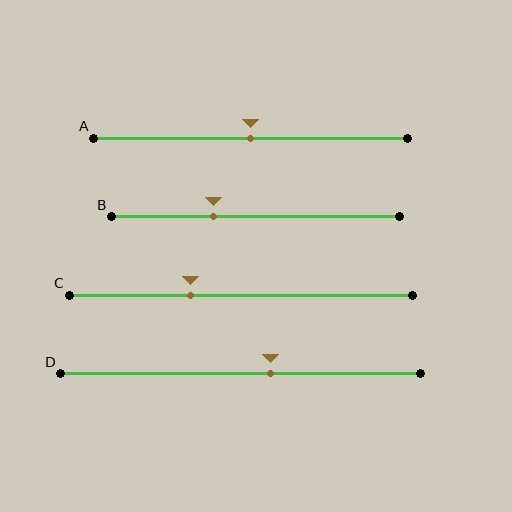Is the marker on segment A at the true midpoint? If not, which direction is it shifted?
Yes, the marker on segment A is at the true midpoint.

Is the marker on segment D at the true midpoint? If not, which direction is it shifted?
No, the marker on segment D is shifted to the right by about 8% of the segment length.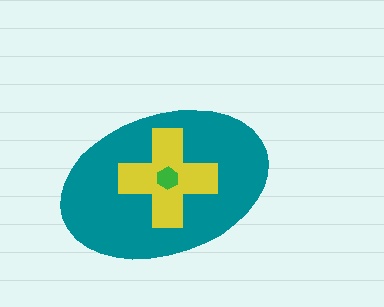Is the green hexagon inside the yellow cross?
Yes.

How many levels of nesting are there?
3.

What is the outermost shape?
The teal ellipse.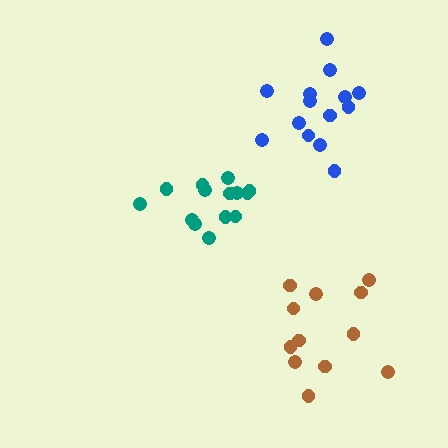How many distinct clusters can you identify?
There are 3 distinct clusters.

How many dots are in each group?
Group 1: 14 dots, Group 2: 14 dots, Group 3: 12 dots (40 total).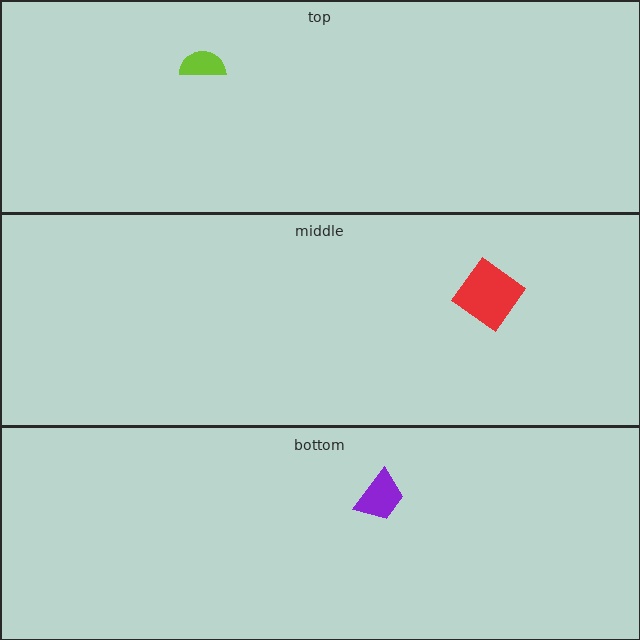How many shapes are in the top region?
1.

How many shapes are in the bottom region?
1.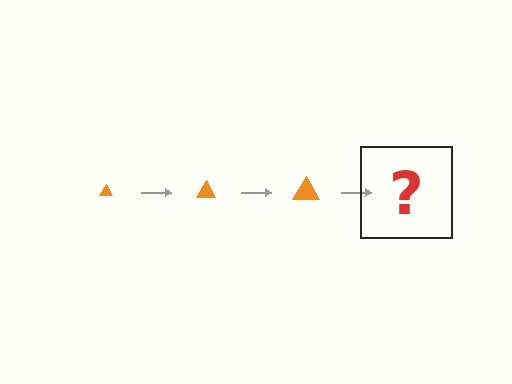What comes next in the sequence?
The next element should be an orange triangle, larger than the previous one.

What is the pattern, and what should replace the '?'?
The pattern is that the triangle gets progressively larger each step. The '?' should be an orange triangle, larger than the previous one.